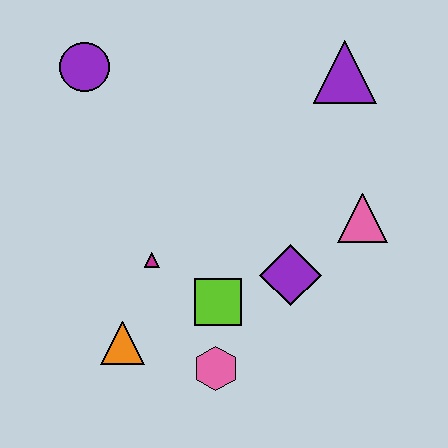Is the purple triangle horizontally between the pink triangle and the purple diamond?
Yes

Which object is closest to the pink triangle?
The purple diamond is closest to the pink triangle.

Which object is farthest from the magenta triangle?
The purple triangle is farthest from the magenta triangle.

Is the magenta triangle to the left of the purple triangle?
Yes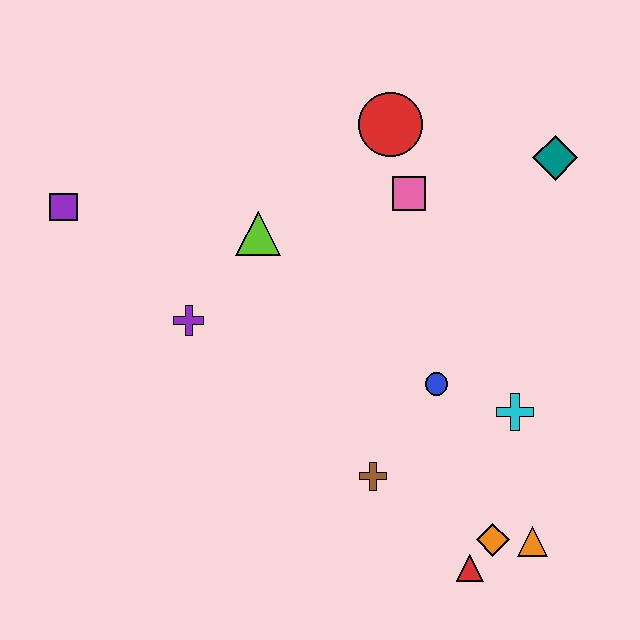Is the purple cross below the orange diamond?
No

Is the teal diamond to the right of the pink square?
Yes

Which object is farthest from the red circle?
The red triangle is farthest from the red circle.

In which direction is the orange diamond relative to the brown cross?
The orange diamond is to the right of the brown cross.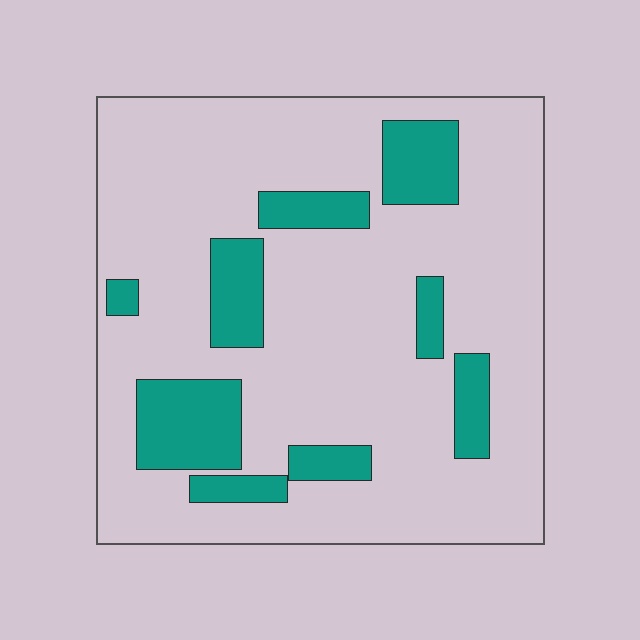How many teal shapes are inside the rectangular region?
9.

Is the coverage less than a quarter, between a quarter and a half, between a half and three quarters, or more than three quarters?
Less than a quarter.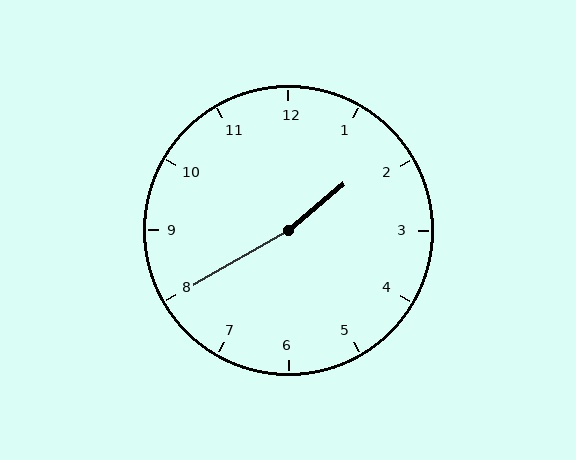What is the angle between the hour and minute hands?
Approximately 170 degrees.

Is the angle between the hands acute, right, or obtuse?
It is obtuse.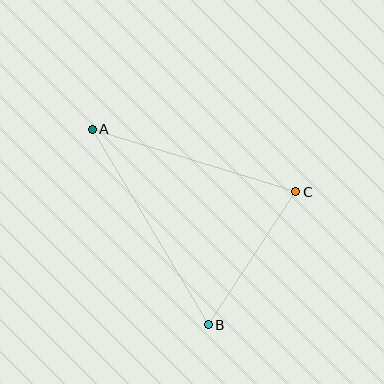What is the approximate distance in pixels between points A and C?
The distance between A and C is approximately 213 pixels.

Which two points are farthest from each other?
Points A and B are farthest from each other.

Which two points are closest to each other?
Points B and C are closest to each other.